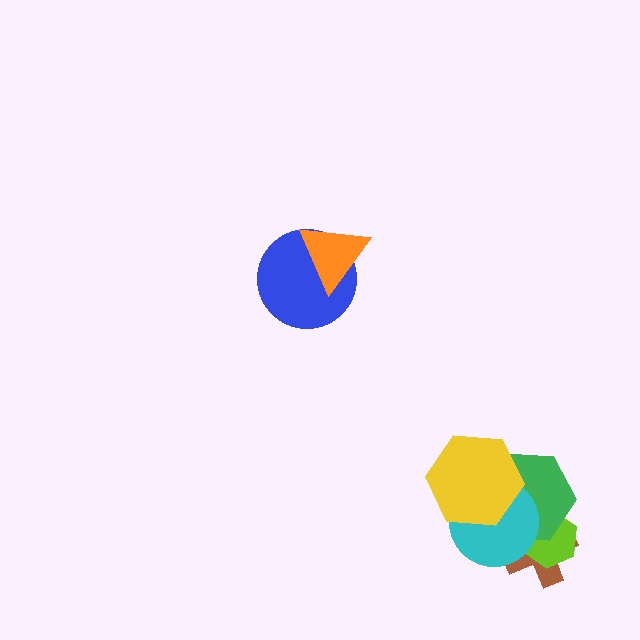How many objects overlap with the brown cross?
3 objects overlap with the brown cross.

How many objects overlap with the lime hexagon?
3 objects overlap with the lime hexagon.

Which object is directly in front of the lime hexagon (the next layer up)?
The green hexagon is directly in front of the lime hexagon.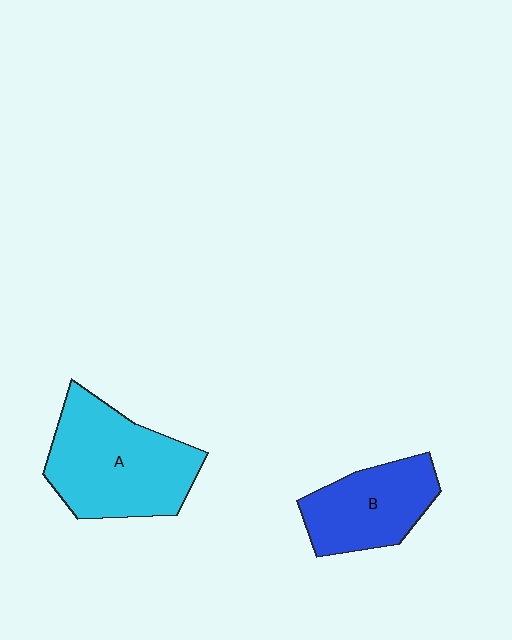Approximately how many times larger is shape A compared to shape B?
Approximately 1.5 times.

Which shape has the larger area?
Shape A (cyan).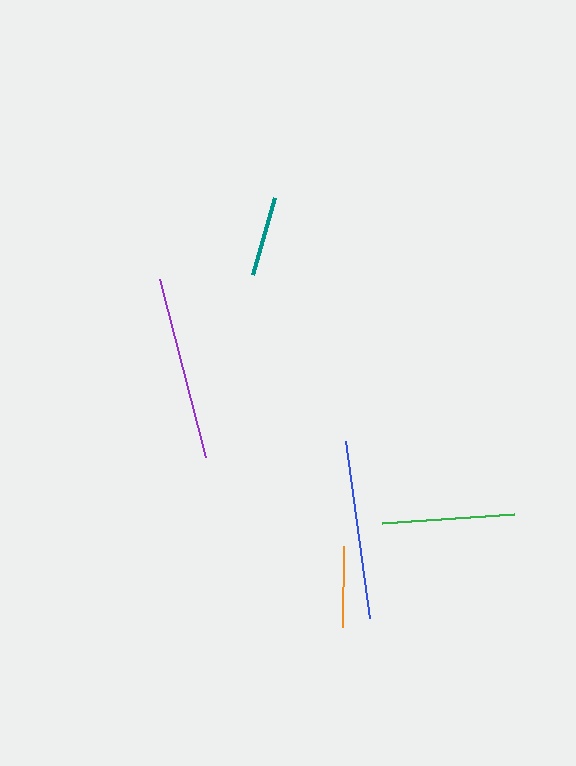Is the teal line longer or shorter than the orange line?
The orange line is longer than the teal line.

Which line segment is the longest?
The purple line is the longest at approximately 184 pixels.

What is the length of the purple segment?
The purple segment is approximately 184 pixels long.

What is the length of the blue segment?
The blue segment is approximately 179 pixels long.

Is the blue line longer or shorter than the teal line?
The blue line is longer than the teal line.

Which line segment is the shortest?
The teal line is the shortest at approximately 80 pixels.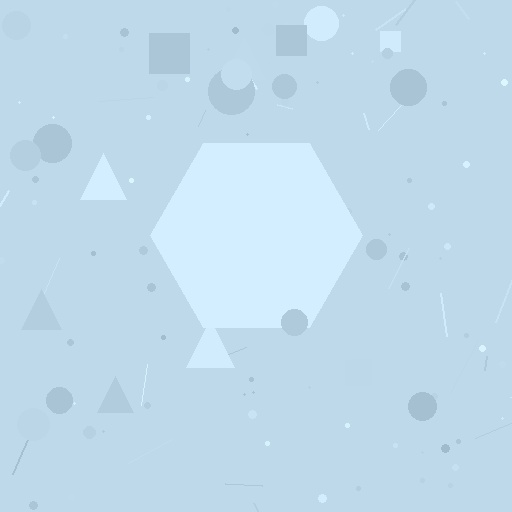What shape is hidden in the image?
A hexagon is hidden in the image.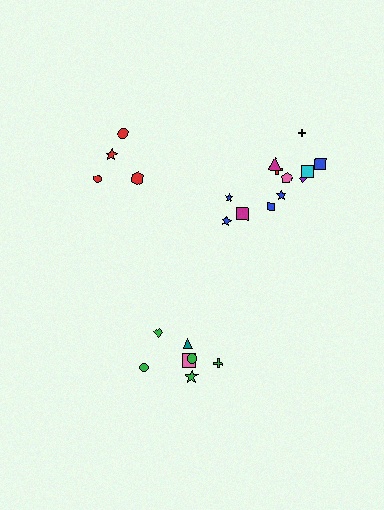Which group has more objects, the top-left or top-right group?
The top-right group.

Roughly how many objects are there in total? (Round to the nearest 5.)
Roughly 25 objects in total.